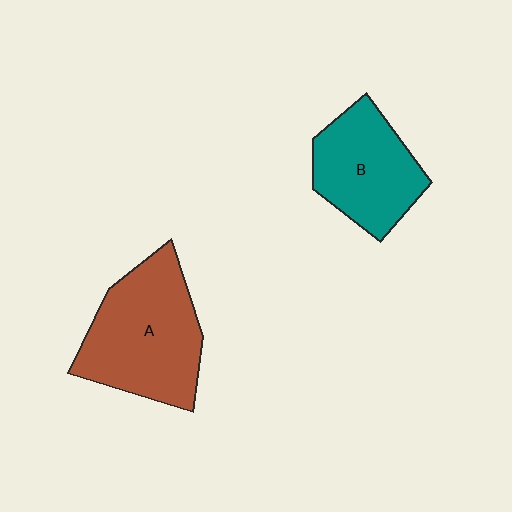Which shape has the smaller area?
Shape B (teal).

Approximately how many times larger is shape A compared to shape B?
Approximately 1.3 times.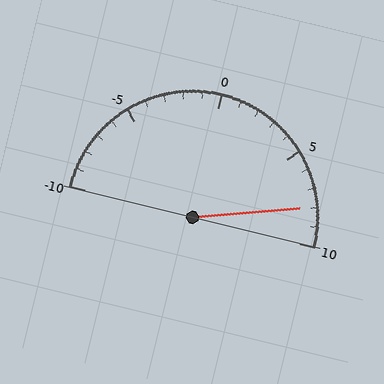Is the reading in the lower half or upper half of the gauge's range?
The reading is in the upper half of the range (-10 to 10).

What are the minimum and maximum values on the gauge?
The gauge ranges from -10 to 10.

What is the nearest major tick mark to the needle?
The nearest major tick mark is 10.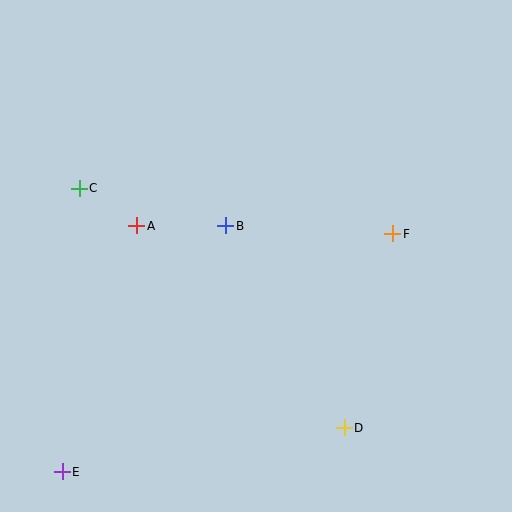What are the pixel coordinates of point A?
Point A is at (137, 226).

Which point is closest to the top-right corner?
Point F is closest to the top-right corner.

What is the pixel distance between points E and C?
The distance between E and C is 284 pixels.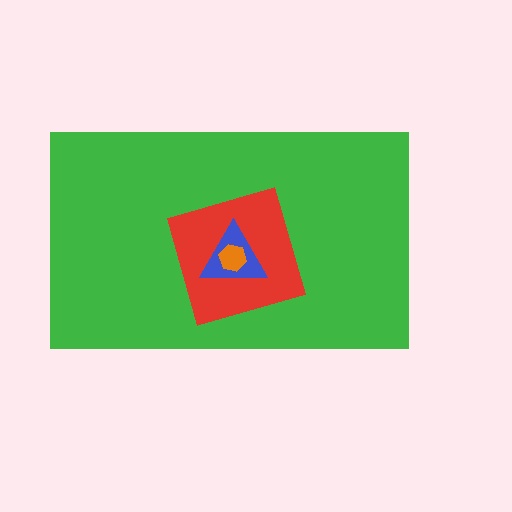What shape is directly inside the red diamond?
The blue triangle.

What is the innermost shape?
The orange hexagon.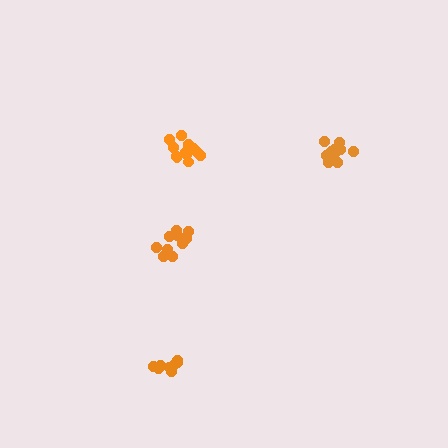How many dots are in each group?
Group 1: 13 dots, Group 2: 11 dots, Group 3: 8 dots, Group 4: 13 dots (45 total).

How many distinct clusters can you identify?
There are 4 distinct clusters.